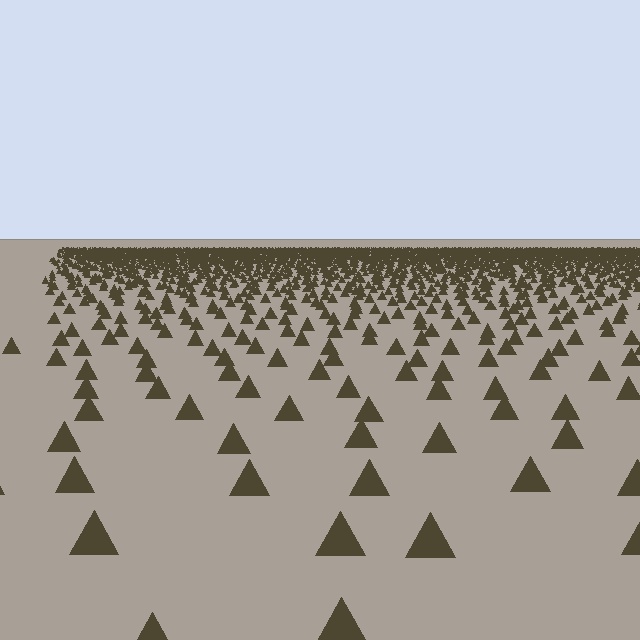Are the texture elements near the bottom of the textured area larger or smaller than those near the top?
Larger. Near the bottom, elements are closer to the viewer and appear at a bigger on-screen size.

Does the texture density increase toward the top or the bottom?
Density increases toward the top.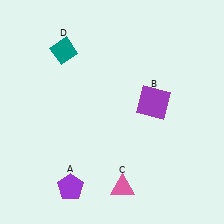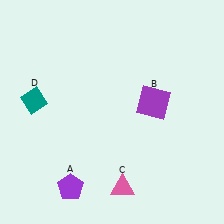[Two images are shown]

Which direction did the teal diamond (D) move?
The teal diamond (D) moved down.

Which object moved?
The teal diamond (D) moved down.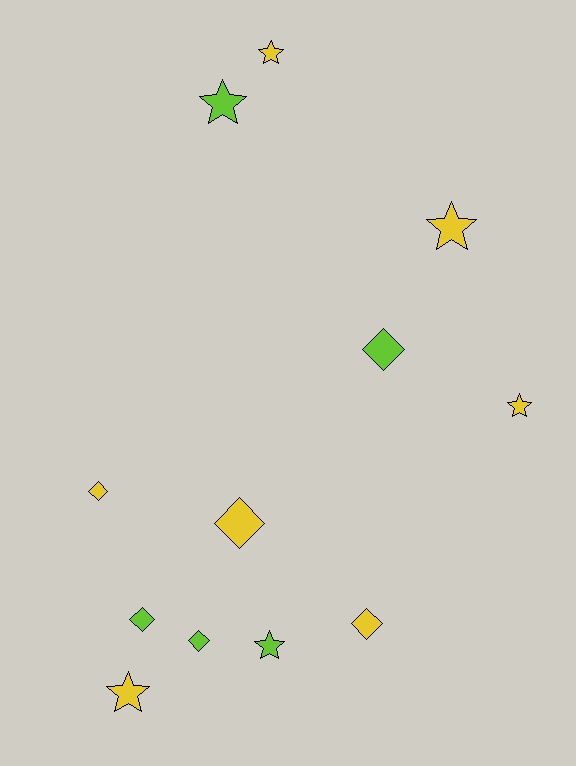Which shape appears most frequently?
Star, with 6 objects.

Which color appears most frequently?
Yellow, with 7 objects.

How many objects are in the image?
There are 12 objects.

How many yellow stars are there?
There are 4 yellow stars.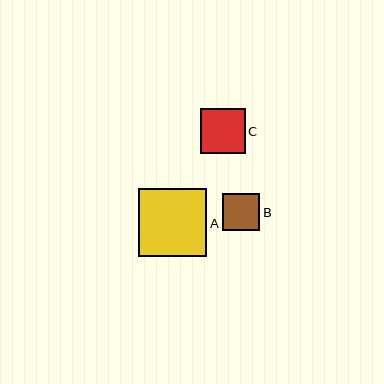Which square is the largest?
Square A is the largest with a size of approximately 68 pixels.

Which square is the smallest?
Square B is the smallest with a size of approximately 37 pixels.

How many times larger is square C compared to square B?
Square C is approximately 1.2 times the size of square B.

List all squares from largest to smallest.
From largest to smallest: A, C, B.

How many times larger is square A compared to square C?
Square A is approximately 1.5 times the size of square C.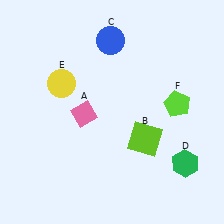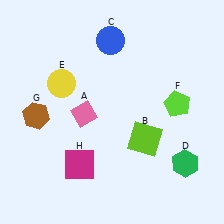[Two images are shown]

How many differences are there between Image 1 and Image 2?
There are 2 differences between the two images.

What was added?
A brown hexagon (G), a magenta square (H) were added in Image 2.